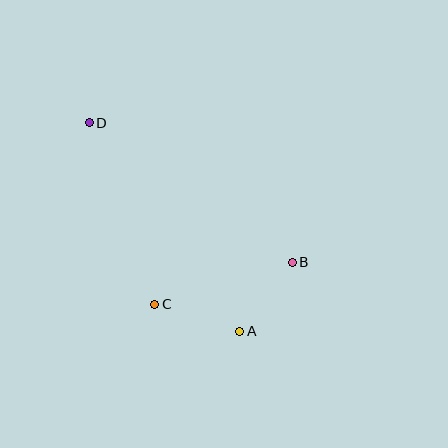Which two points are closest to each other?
Points A and B are closest to each other.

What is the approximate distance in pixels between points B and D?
The distance between B and D is approximately 246 pixels.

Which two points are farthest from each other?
Points A and D are farthest from each other.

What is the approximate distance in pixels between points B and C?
The distance between B and C is approximately 144 pixels.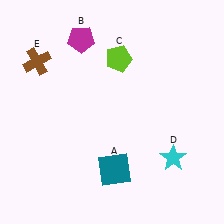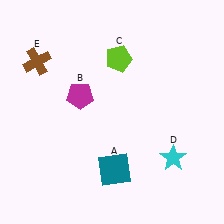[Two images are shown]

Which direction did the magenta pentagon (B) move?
The magenta pentagon (B) moved down.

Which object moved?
The magenta pentagon (B) moved down.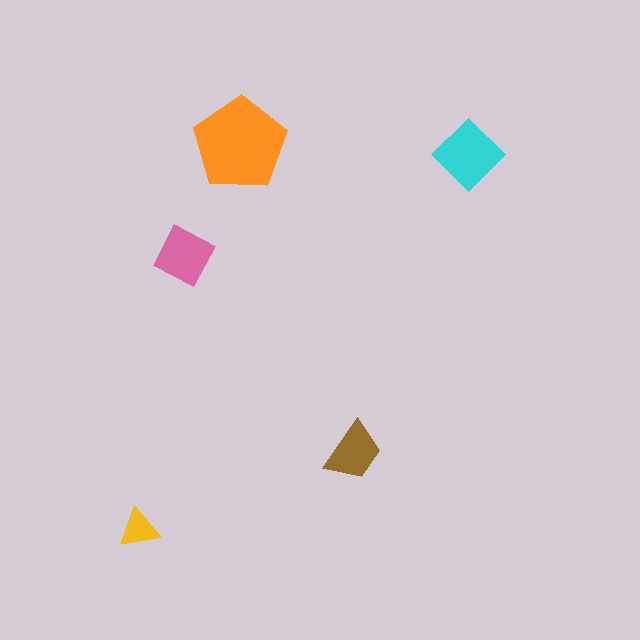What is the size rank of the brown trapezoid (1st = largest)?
4th.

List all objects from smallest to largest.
The yellow triangle, the brown trapezoid, the pink square, the cyan diamond, the orange pentagon.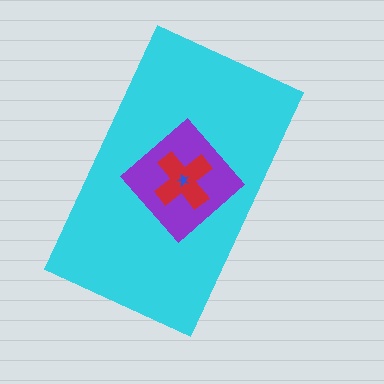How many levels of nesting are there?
4.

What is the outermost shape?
The cyan rectangle.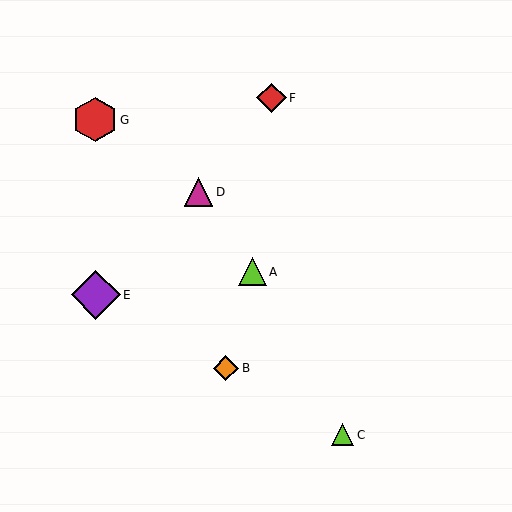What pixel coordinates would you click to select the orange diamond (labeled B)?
Click at (226, 368) to select the orange diamond B.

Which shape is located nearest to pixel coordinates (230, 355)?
The orange diamond (labeled B) at (226, 368) is nearest to that location.